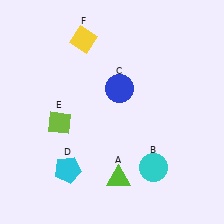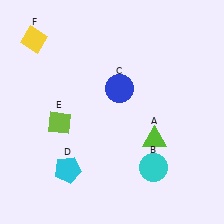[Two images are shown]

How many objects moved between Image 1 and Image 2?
2 objects moved between the two images.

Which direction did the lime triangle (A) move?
The lime triangle (A) moved up.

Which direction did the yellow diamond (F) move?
The yellow diamond (F) moved left.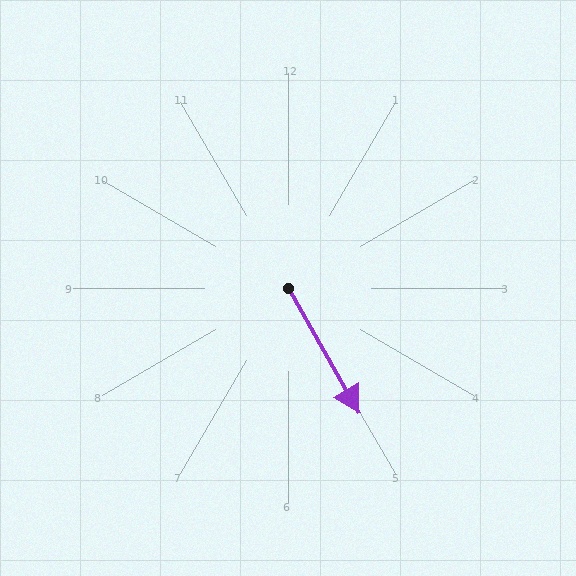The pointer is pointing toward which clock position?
Roughly 5 o'clock.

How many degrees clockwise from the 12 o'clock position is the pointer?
Approximately 150 degrees.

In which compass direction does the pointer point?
Southeast.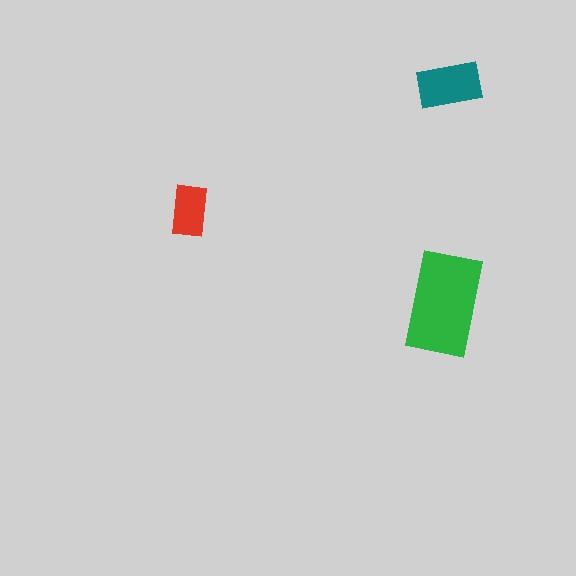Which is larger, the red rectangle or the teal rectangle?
The teal one.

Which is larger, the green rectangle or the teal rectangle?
The green one.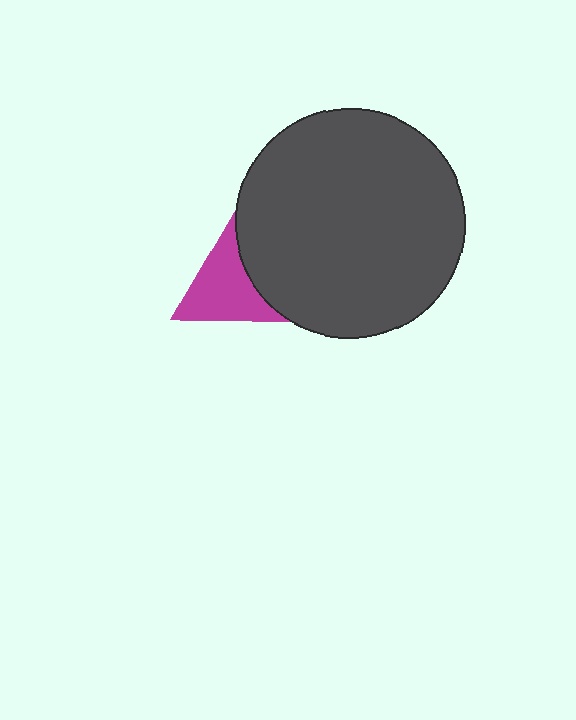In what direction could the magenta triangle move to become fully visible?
The magenta triangle could move left. That would shift it out from behind the dark gray circle entirely.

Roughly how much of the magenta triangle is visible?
Most of it is visible (roughly 68%).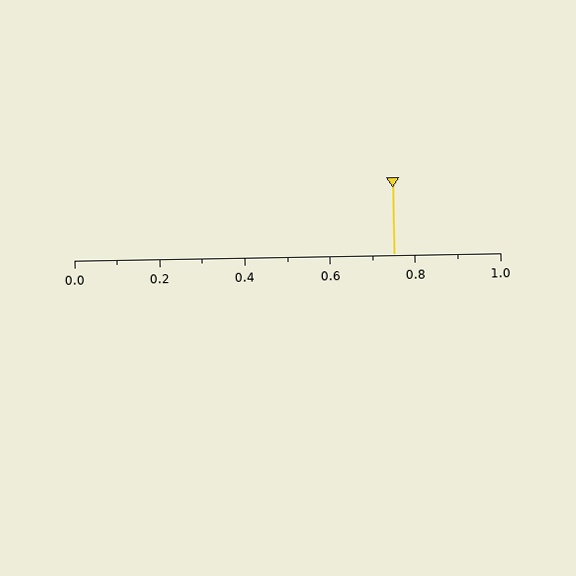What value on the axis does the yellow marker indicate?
The marker indicates approximately 0.75.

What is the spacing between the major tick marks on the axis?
The major ticks are spaced 0.2 apart.